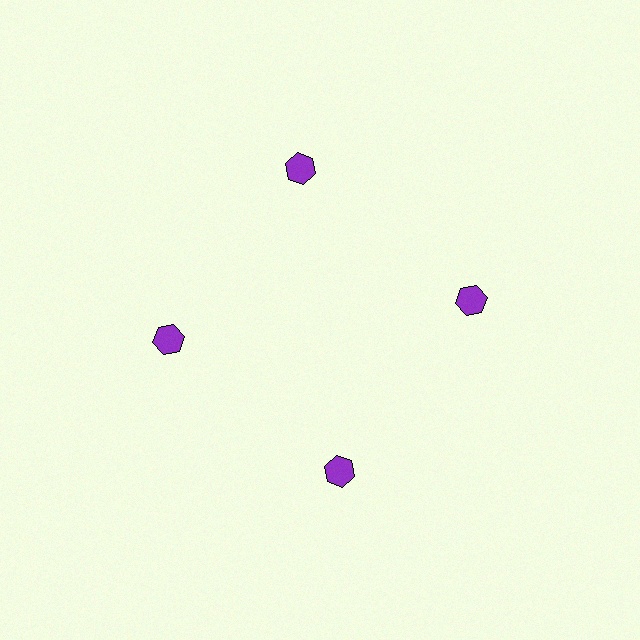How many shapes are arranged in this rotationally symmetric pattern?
There are 4 shapes, arranged in 4 groups of 1.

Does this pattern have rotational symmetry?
Yes, this pattern has 4-fold rotational symmetry. It looks the same after rotating 90 degrees around the center.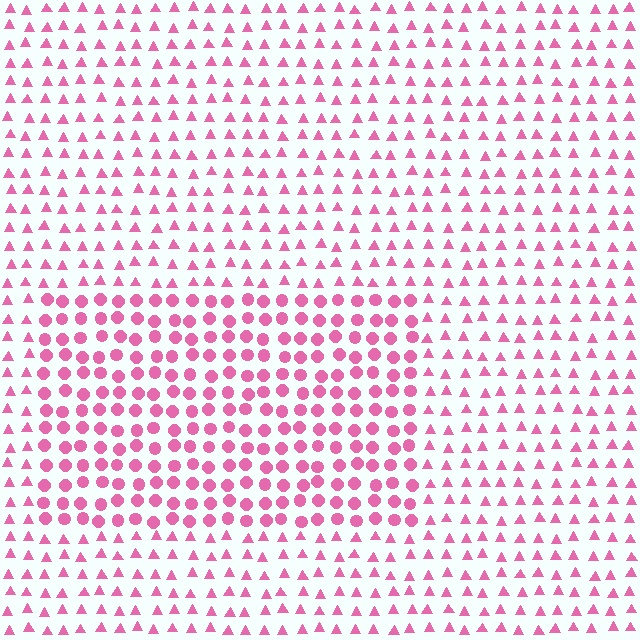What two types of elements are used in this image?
The image uses circles inside the rectangle region and triangles outside it.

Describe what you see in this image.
The image is filled with small pink elements arranged in a uniform grid. A rectangle-shaped region contains circles, while the surrounding area contains triangles. The boundary is defined purely by the change in element shape.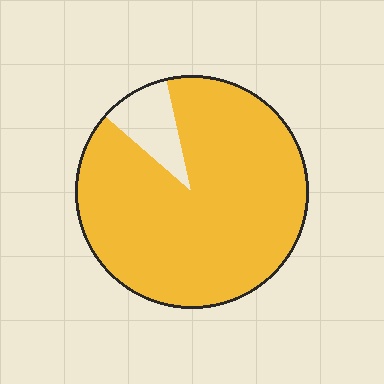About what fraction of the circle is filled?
About nine tenths (9/10).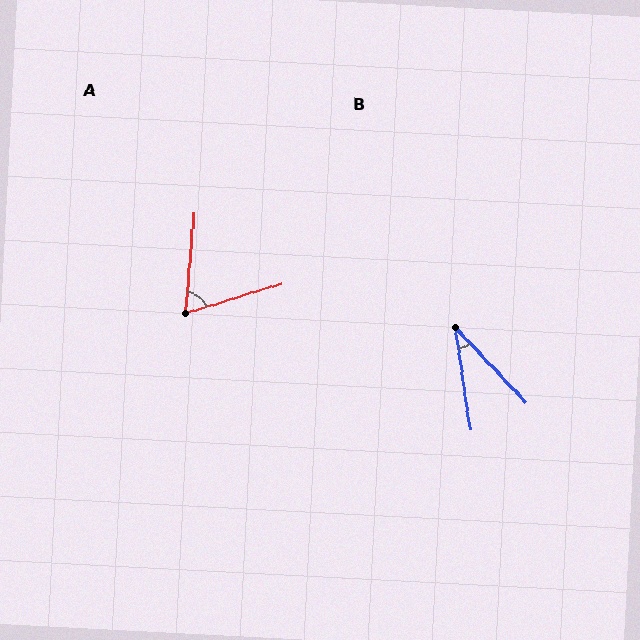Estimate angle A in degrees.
Approximately 68 degrees.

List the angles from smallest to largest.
B (35°), A (68°).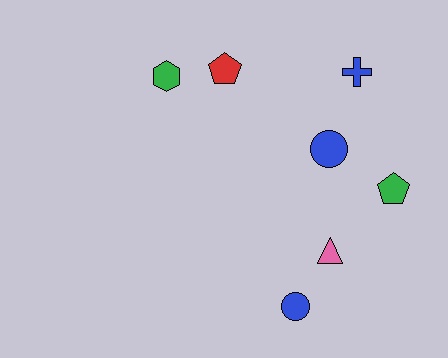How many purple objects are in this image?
There are no purple objects.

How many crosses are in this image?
There is 1 cross.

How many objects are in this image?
There are 7 objects.